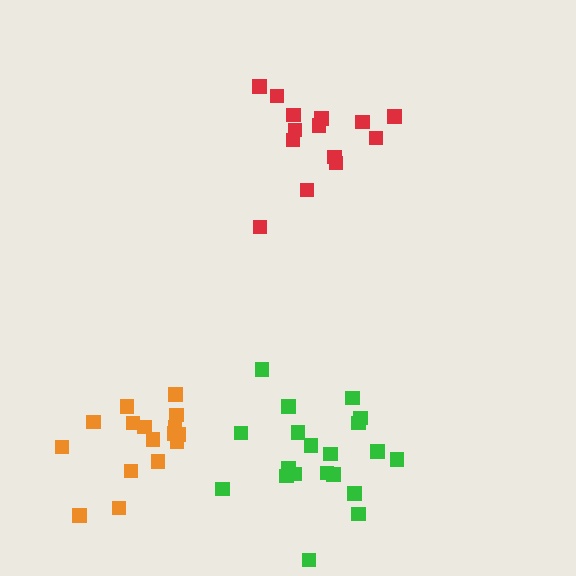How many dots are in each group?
Group 1: 14 dots, Group 2: 20 dots, Group 3: 16 dots (50 total).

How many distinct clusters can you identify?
There are 3 distinct clusters.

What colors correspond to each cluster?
The clusters are colored: red, green, orange.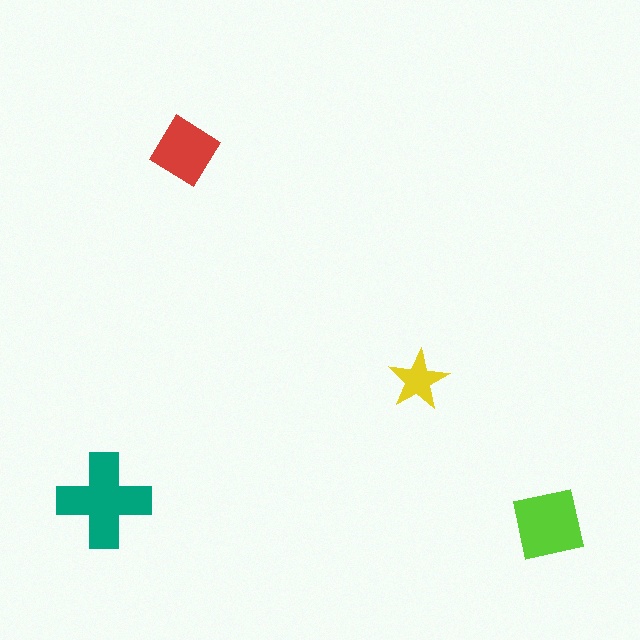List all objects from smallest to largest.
The yellow star, the red diamond, the lime square, the teal cross.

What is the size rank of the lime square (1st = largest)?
2nd.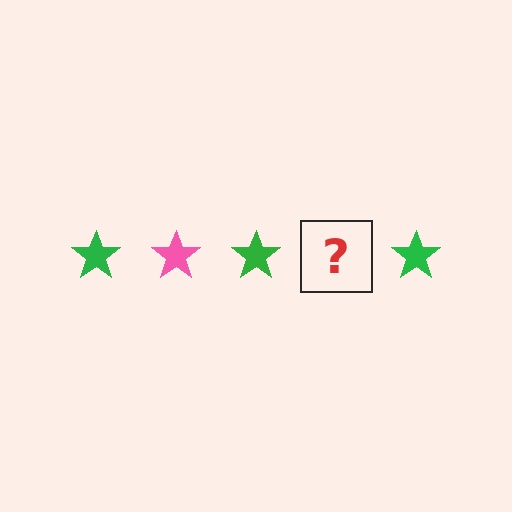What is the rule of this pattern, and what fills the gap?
The rule is that the pattern cycles through green, pink stars. The gap should be filled with a pink star.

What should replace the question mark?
The question mark should be replaced with a pink star.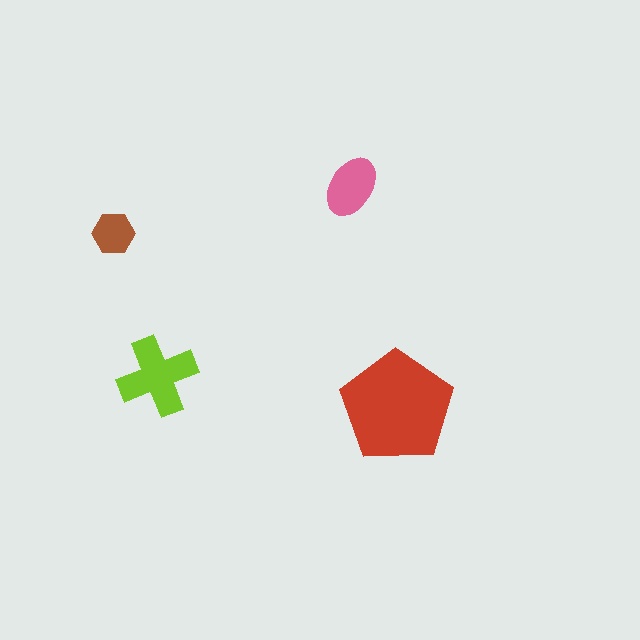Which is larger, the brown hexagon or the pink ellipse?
The pink ellipse.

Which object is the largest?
The red pentagon.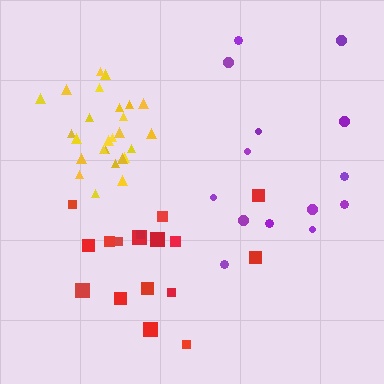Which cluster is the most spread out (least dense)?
Purple.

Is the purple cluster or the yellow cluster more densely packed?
Yellow.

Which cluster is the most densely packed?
Yellow.